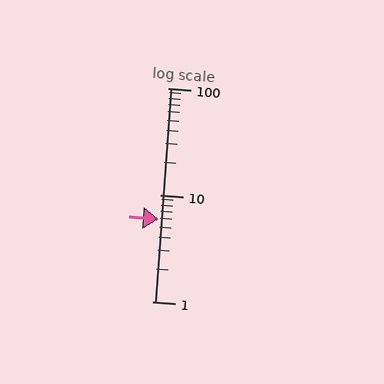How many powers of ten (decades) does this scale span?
The scale spans 2 decades, from 1 to 100.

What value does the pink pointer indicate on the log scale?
The pointer indicates approximately 5.9.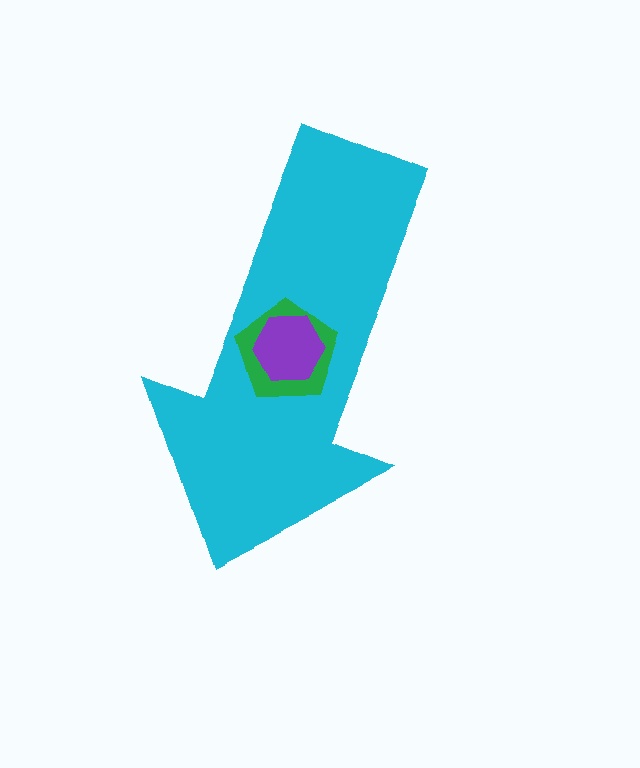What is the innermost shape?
The purple hexagon.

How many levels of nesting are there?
3.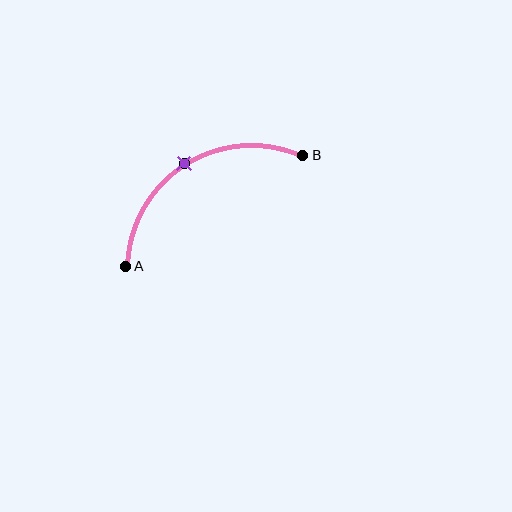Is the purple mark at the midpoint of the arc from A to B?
Yes. The purple mark lies on the arc at equal arc-length from both A and B — it is the arc midpoint.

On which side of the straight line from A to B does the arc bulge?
The arc bulges above the straight line connecting A and B.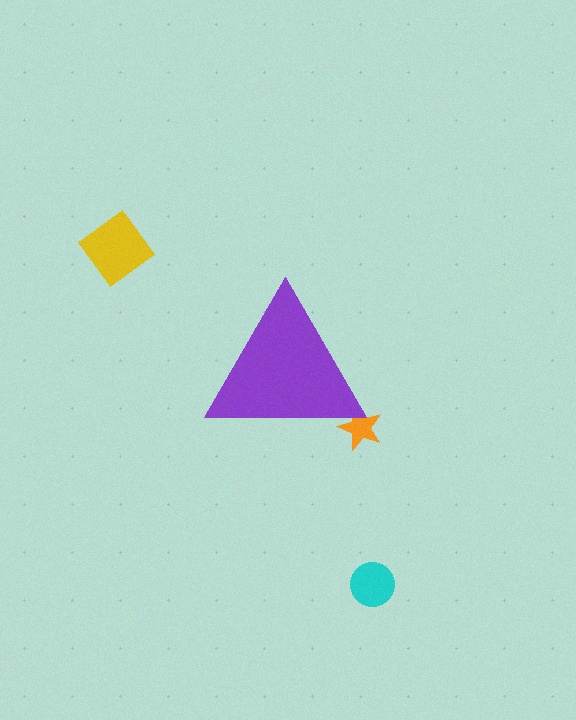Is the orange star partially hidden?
Yes, the orange star is partially hidden behind the purple triangle.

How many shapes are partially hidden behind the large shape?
1 shape is partially hidden.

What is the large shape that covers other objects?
A purple triangle.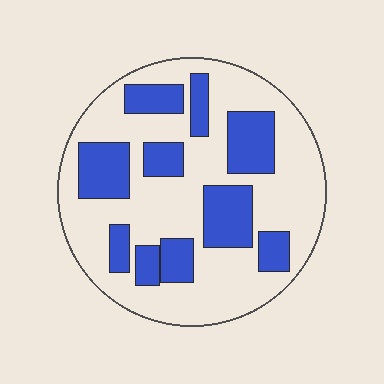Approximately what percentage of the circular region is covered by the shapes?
Approximately 30%.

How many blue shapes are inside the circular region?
10.